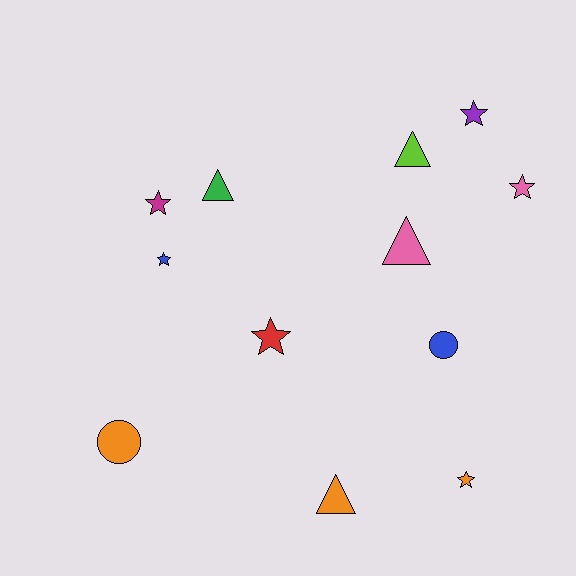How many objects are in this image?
There are 12 objects.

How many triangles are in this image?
There are 4 triangles.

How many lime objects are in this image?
There is 1 lime object.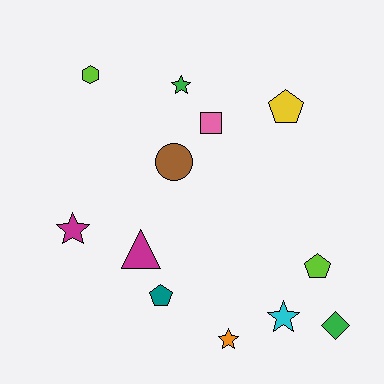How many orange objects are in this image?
There is 1 orange object.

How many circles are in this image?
There is 1 circle.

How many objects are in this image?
There are 12 objects.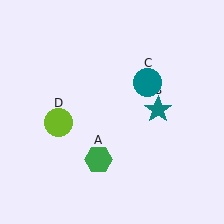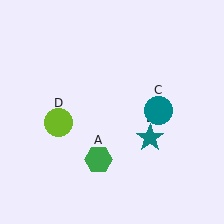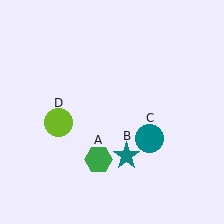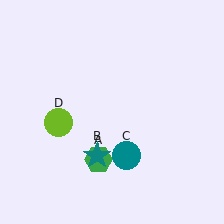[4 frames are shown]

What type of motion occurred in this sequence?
The teal star (object B), teal circle (object C) rotated clockwise around the center of the scene.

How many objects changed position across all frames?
2 objects changed position: teal star (object B), teal circle (object C).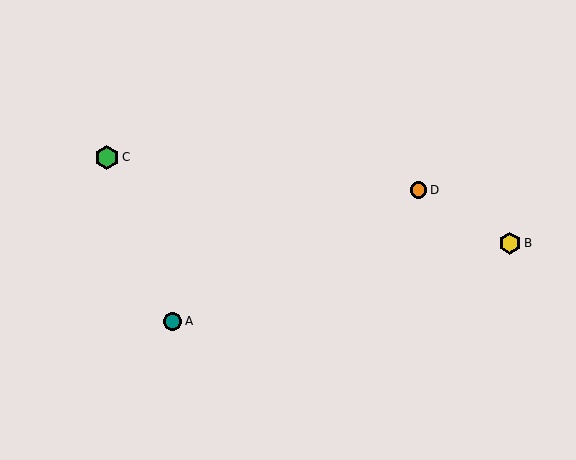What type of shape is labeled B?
Shape B is a yellow hexagon.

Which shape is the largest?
The green hexagon (labeled C) is the largest.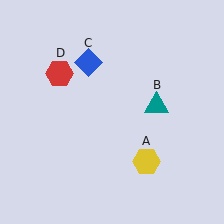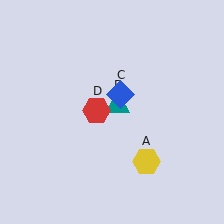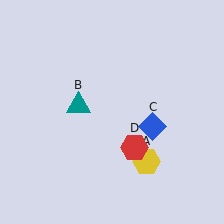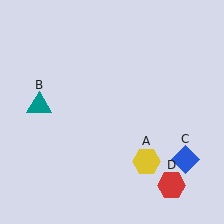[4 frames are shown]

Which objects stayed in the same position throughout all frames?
Yellow hexagon (object A) remained stationary.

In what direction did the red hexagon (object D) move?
The red hexagon (object D) moved down and to the right.